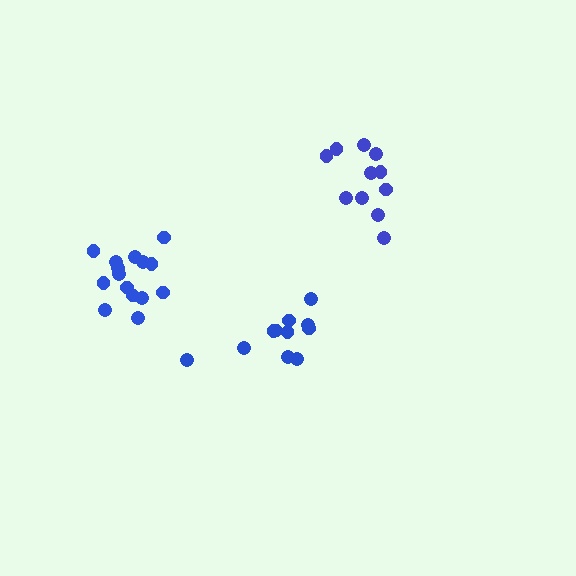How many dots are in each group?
Group 1: 11 dots, Group 2: 11 dots, Group 3: 15 dots (37 total).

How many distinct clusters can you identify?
There are 3 distinct clusters.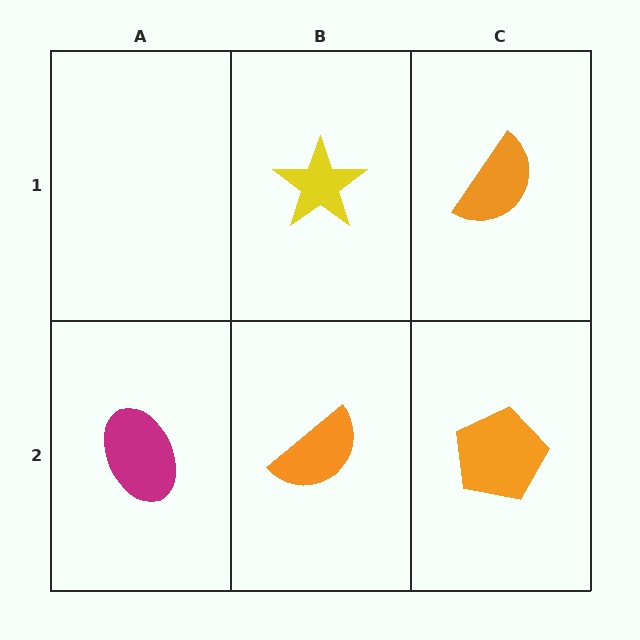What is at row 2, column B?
An orange semicircle.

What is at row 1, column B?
A yellow star.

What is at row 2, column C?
An orange pentagon.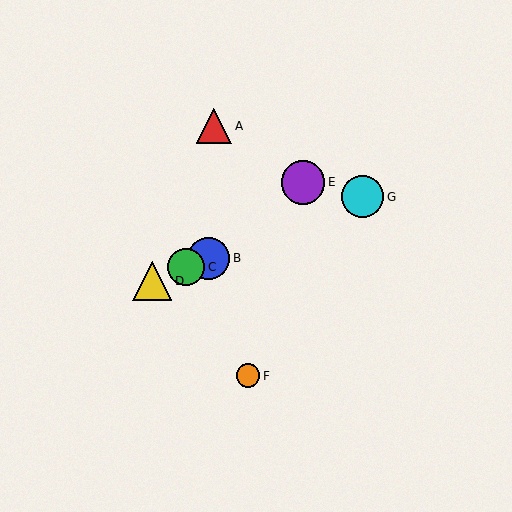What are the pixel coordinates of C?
Object C is at (186, 267).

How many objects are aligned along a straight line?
4 objects (B, C, D, G) are aligned along a straight line.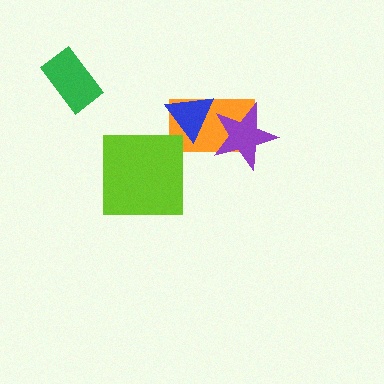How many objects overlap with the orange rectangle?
2 objects overlap with the orange rectangle.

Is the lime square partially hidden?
No, no other shape covers it.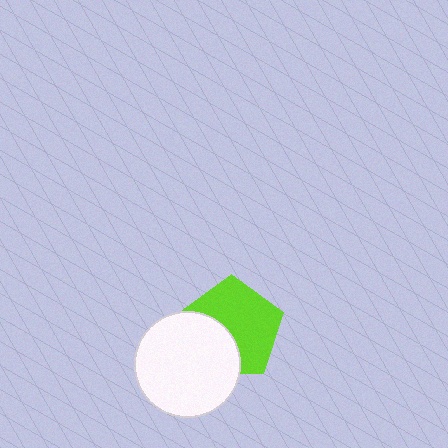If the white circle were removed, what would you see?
You would see the complete lime pentagon.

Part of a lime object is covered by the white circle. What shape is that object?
It is a pentagon.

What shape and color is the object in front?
The object in front is a white circle.